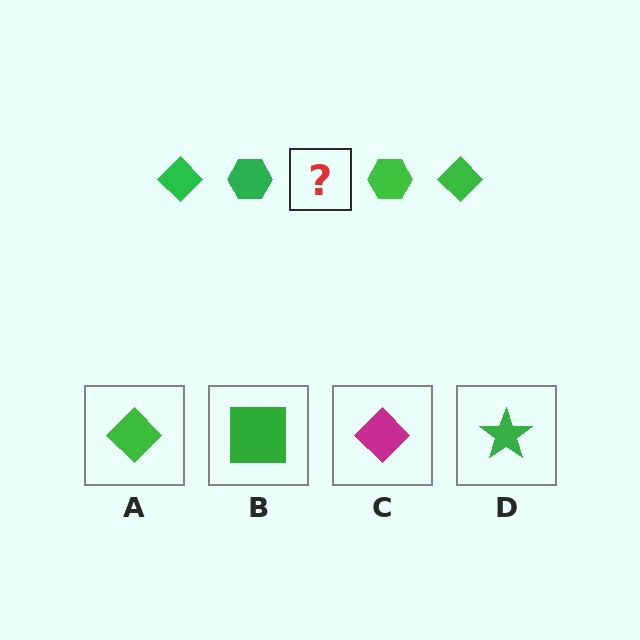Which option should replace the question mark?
Option A.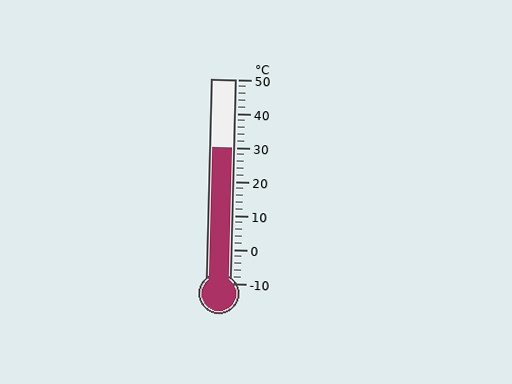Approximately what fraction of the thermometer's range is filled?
The thermometer is filled to approximately 65% of its range.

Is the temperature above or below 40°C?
The temperature is below 40°C.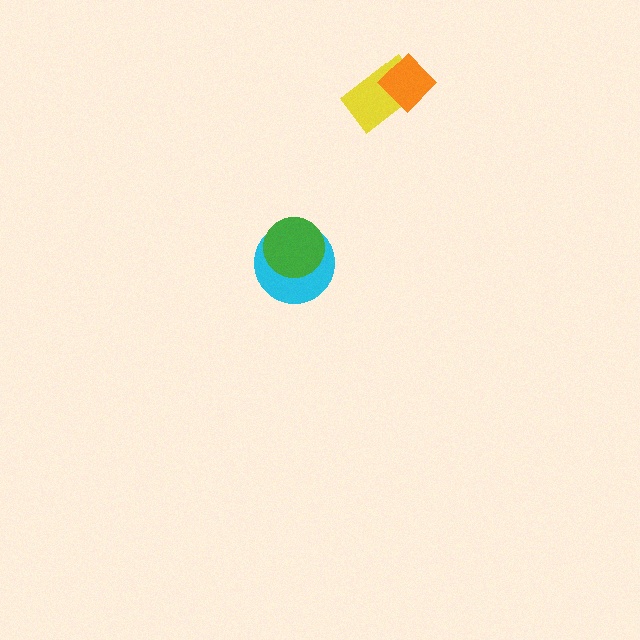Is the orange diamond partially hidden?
No, no other shape covers it.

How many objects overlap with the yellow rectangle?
1 object overlaps with the yellow rectangle.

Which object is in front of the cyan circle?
The green circle is in front of the cyan circle.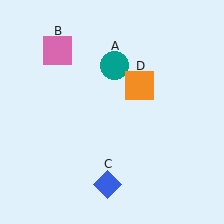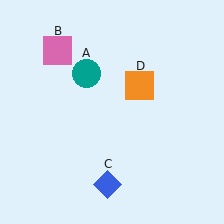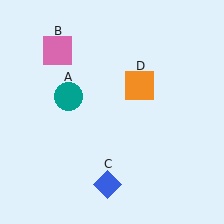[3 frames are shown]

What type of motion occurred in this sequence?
The teal circle (object A) rotated counterclockwise around the center of the scene.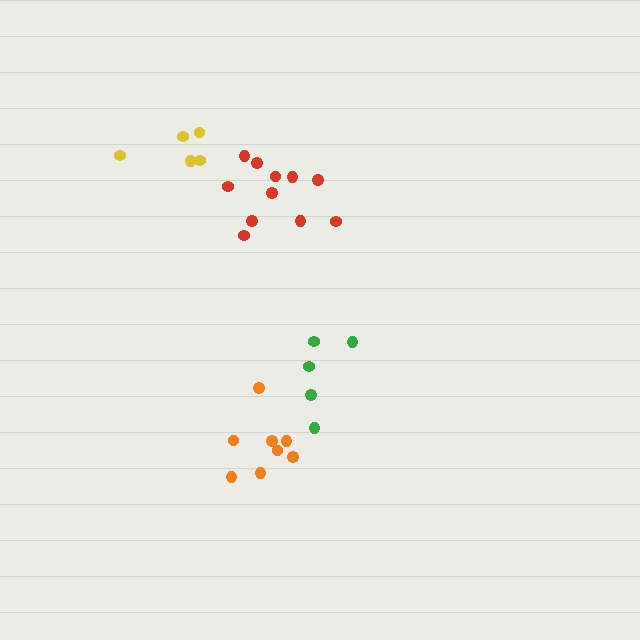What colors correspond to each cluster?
The clusters are colored: green, yellow, orange, red.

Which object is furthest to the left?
The yellow cluster is leftmost.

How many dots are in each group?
Group 1: 5 dots, Group 2: 5 dots, Group 3: 8 dots, Group 4: 11 dots (29 total).